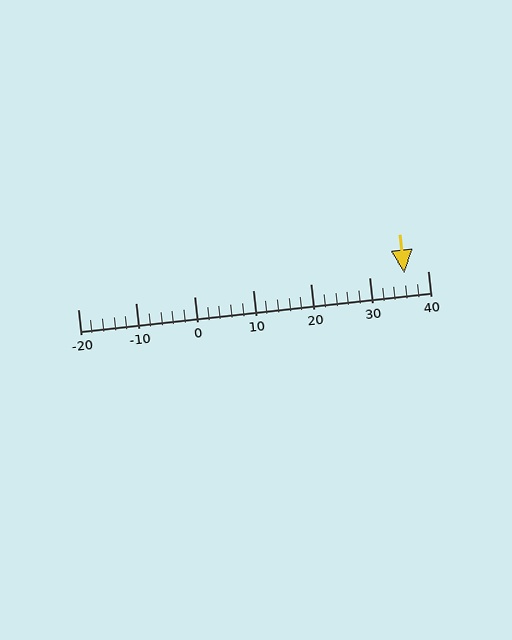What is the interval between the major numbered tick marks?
The major tick marks are spaced 10 units apart.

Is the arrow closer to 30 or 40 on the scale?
The arrow is closer to 40.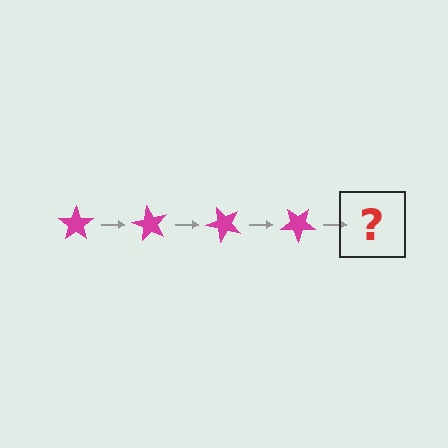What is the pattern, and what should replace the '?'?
The pattern is that the star rotates 60 degrees each step. The '?' should be a magenta star rotated 240 degrees.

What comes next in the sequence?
The next element should be a magenta star rotated 240 degrees.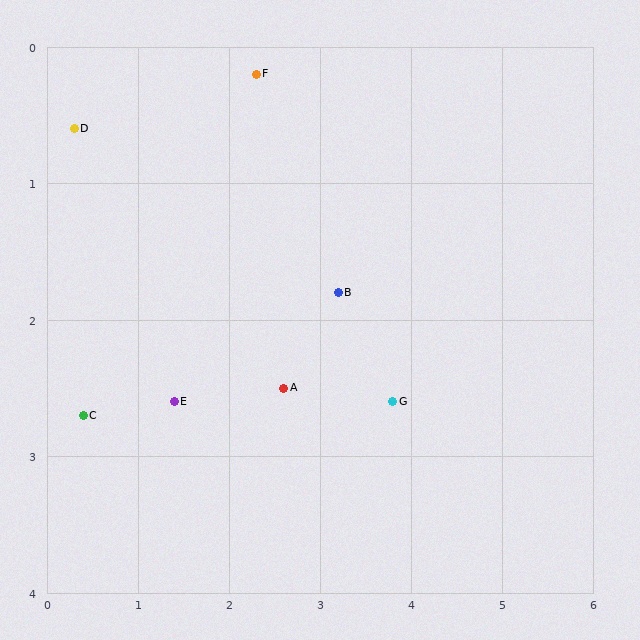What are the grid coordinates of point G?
Point G is at approximately (3.8, 2.6).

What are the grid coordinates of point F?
Point F is at approximately (2.3, 0.2).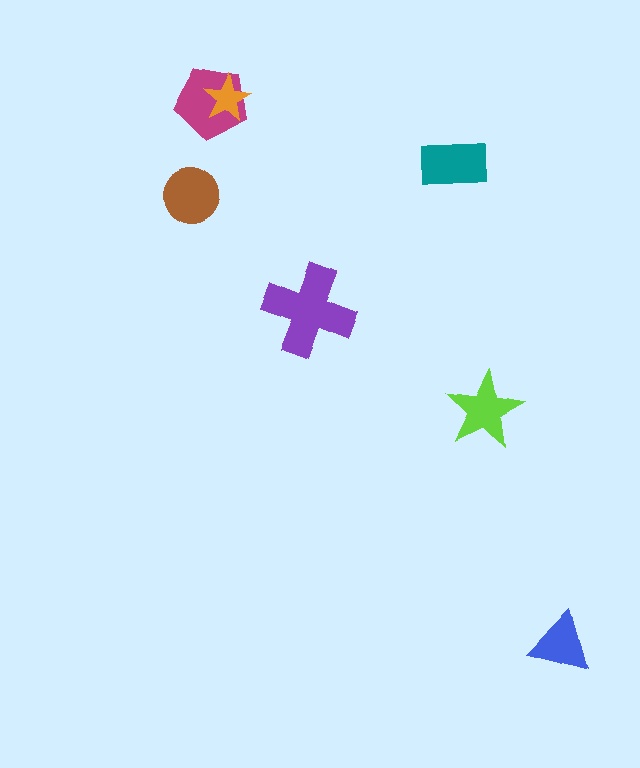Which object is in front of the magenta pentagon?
The orange star is in front of the magenta pentagon.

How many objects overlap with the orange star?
1 object overlaps with the orange star.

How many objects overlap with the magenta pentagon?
1 object overlaps with the magenta pentagon.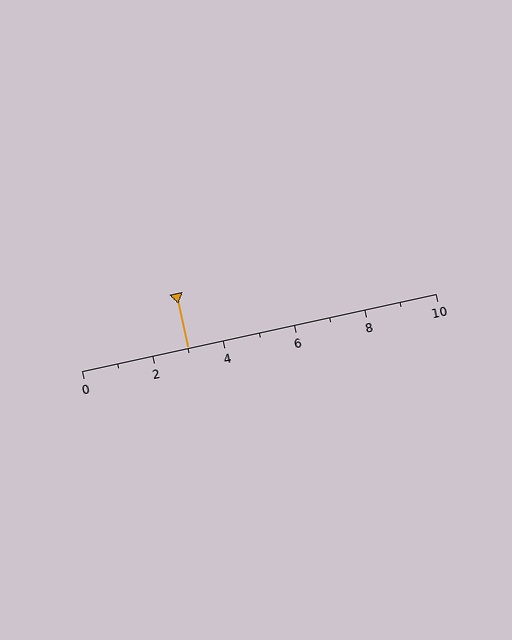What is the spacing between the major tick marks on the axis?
The major ticks are spaced 2 apart.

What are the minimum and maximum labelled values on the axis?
The axis runs from 0 to 10.